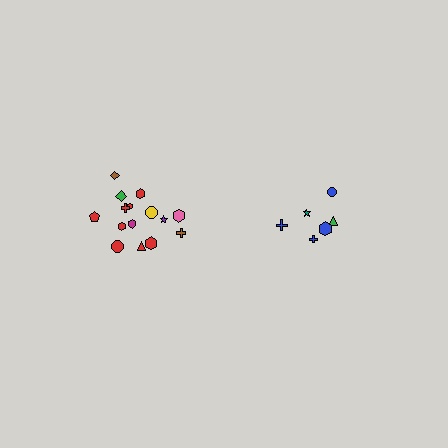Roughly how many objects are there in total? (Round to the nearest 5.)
Roughly 20 objects in total.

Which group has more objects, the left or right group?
The left group.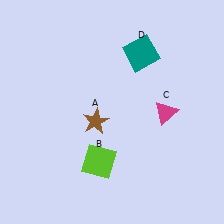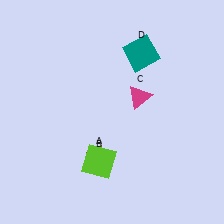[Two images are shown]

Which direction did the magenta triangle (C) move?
The magenta triangle (C) moved left.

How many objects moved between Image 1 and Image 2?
2 objects moved between the two images.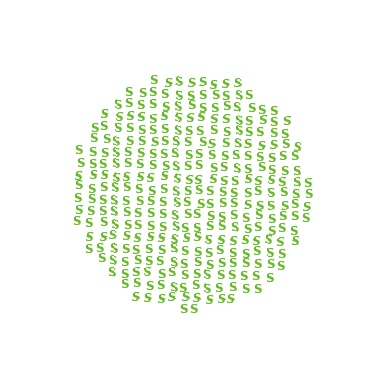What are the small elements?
The small elements are letter S's.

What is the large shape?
The large shape is a circle.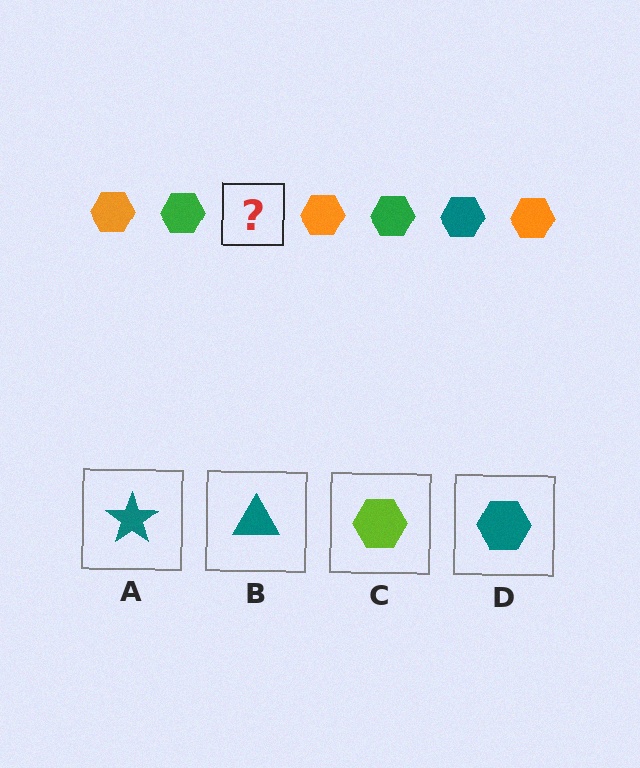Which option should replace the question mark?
Option D.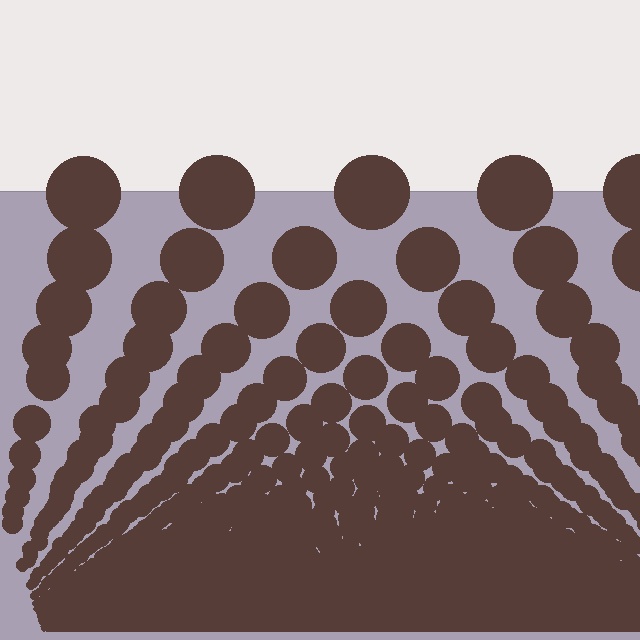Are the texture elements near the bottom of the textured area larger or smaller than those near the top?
Smaller. The gradient is inverted — elements near the bottom are smaller and denser.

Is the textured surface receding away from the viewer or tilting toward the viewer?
The surface appears to tilt toward the viewer. Texture elements get larger and sparser toward the top.